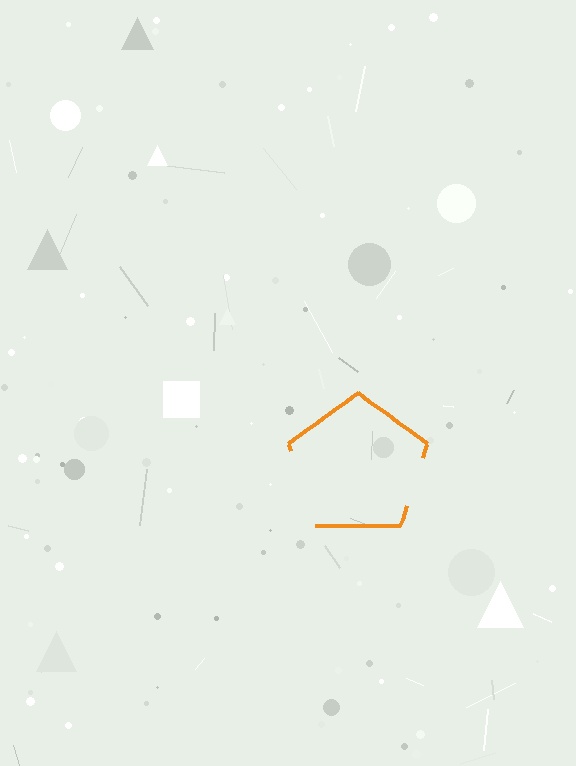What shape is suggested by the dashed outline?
The dashed outline suggests a pentagon.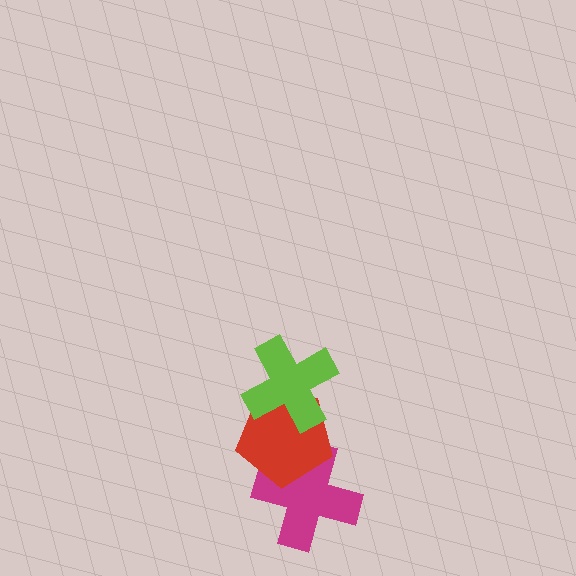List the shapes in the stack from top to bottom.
From top to bottom: the lime cross, the red pentagon, the magenta cross.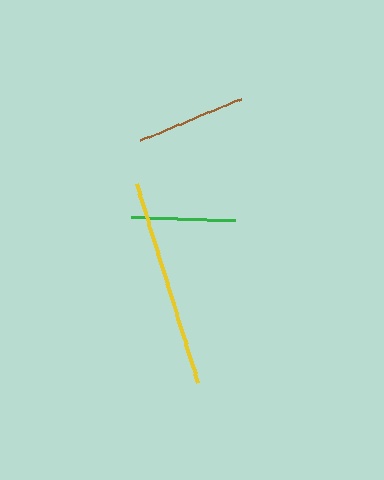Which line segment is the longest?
The yellow line is the longest at approximately 208 pixels.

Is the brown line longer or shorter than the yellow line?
The yellow line is longer than the brown line.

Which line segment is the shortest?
The green line is the shortest at approximately 104 pixels.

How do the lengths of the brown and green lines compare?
The brown and green lines are approximately the same length.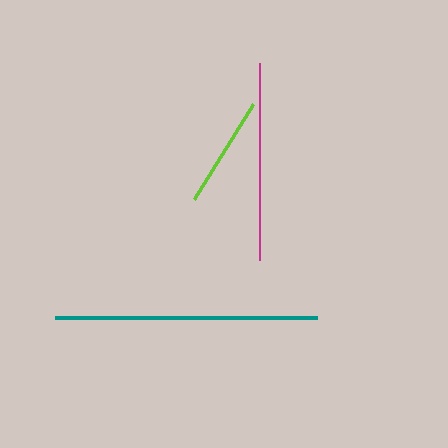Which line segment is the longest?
The teal line is the longest at approximately 262 pixels.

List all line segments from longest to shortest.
From longest to shortest: teal, magenta, lime.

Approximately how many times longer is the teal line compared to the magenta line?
The teal line is approximately 1.3 times the length of the magenta line.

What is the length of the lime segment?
The lime segment is approximately 112 pixels long.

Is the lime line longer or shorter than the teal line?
The teal line is longer than the lime line.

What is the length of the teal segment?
The teal segment is approximately 262 pixels long.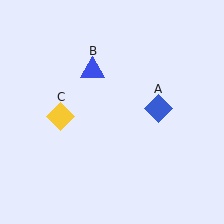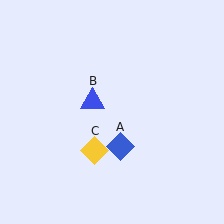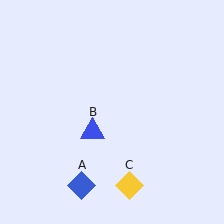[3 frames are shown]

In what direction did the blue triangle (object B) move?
The blue triangle (object B) moved down.